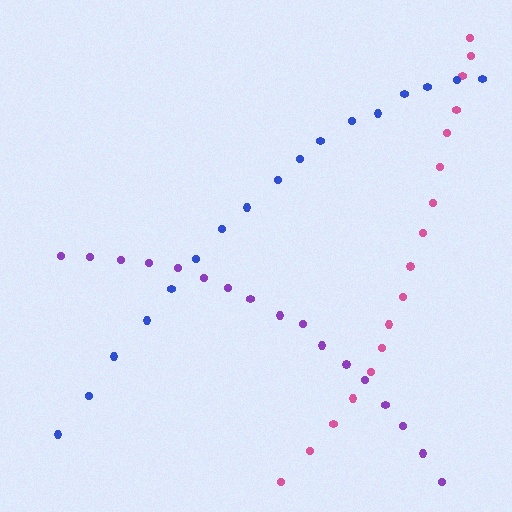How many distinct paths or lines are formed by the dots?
There are 3 distinct paths.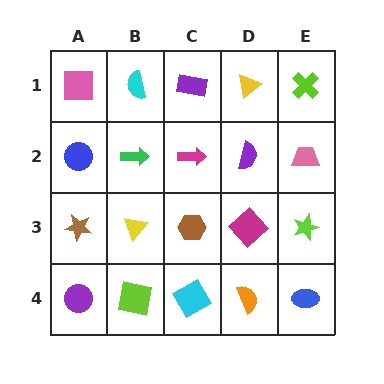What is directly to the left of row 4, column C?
A lime square.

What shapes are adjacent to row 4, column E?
A lime star (row 3, column E), an orange semicircle (row 4, column D).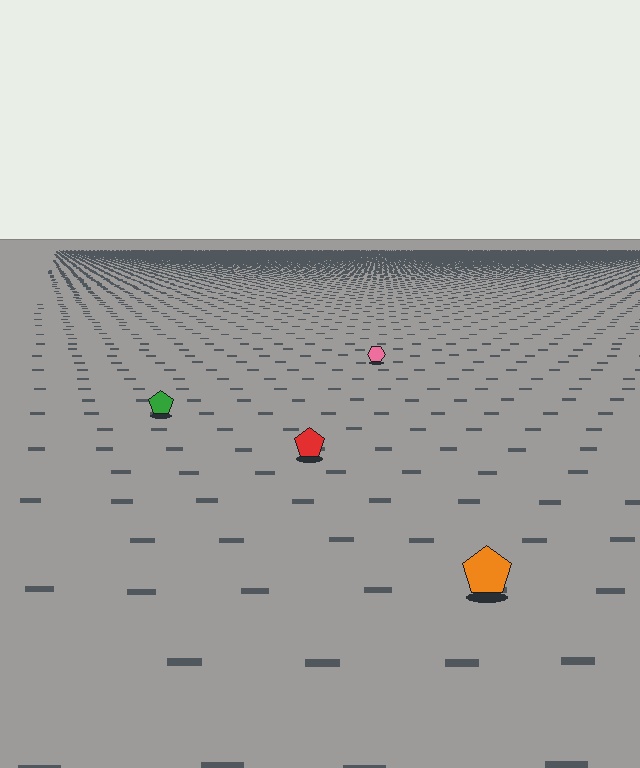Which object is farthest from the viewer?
The pink hexagon is farthest from the viewer. It appears smaller and the ground texture around it is denser.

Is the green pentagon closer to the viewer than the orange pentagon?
No. The orange pentagon is closer — you can tell from the texture gradient: the ground texture is coarser near it.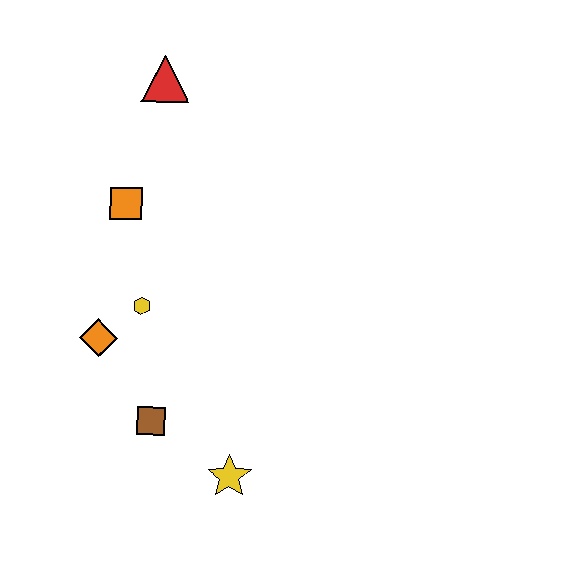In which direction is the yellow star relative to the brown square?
The yellow star is to the right of the brown square.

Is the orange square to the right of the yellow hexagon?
No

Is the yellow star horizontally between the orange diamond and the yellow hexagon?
No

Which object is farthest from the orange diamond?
The red triangle is farthest from the orange diamond.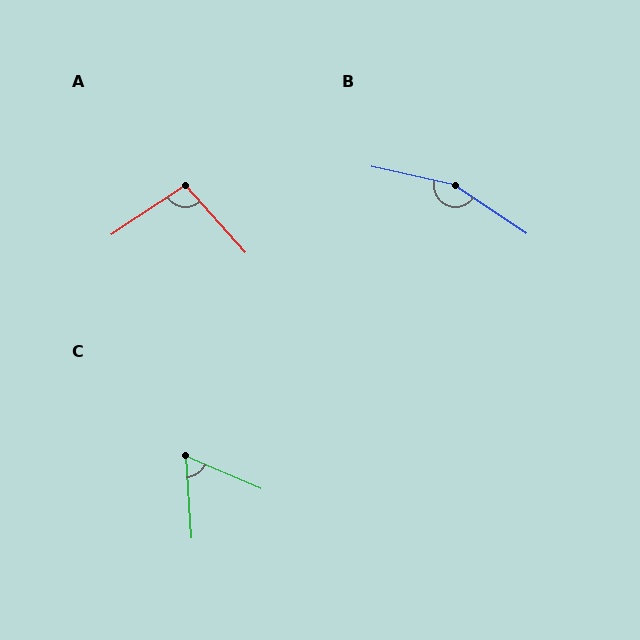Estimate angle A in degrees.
Approximately 98 degrees.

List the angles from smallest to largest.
C (63°), A (98°), B (158°).